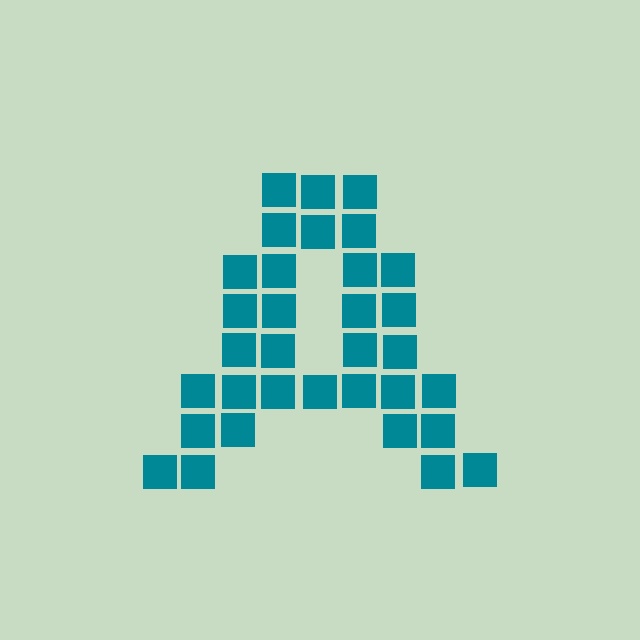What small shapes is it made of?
It is made of small squares.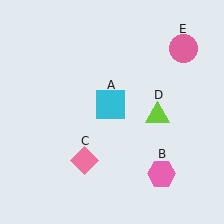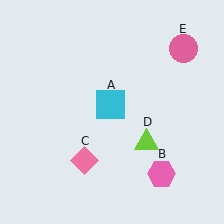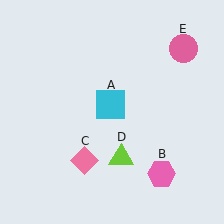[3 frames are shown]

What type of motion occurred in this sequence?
The lime triangle (object D) rotated clockwise around the center of the scene.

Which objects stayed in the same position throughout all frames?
Cyan square (object A) and pink hexagon (object B) and pink diamond (object C) and pink circle (object E) remained stationary.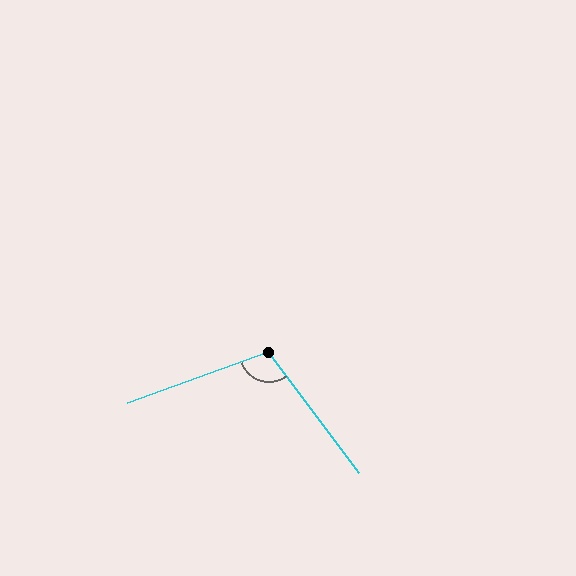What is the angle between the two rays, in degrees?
Approximately 107 degrees.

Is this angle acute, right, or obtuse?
It is obtuse.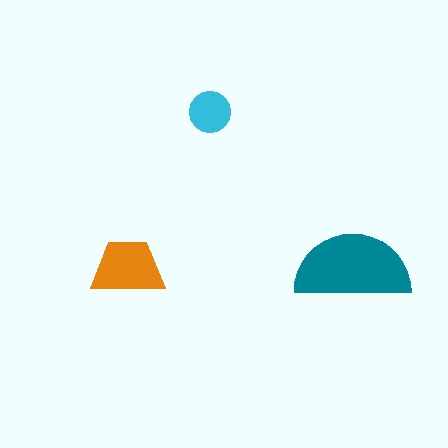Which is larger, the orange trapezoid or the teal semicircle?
The teal semicircle.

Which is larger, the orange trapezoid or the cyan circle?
The orange trapezoid.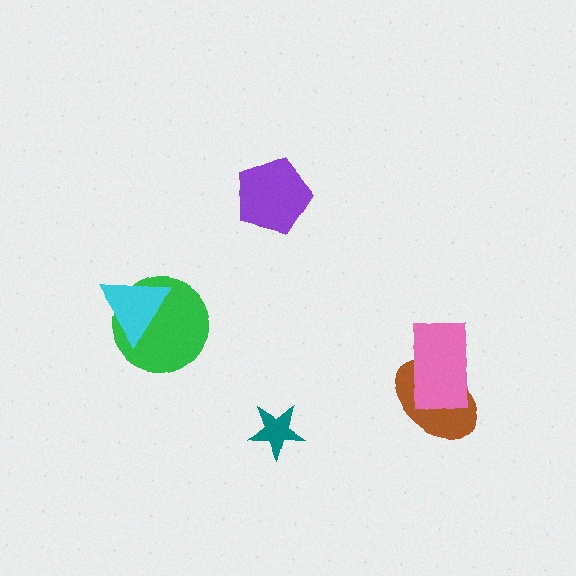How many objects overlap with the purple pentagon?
0 objects overlap with the purple pentagon.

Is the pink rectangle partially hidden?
No, no other shape covers it.